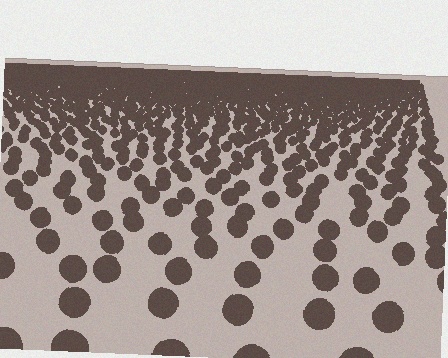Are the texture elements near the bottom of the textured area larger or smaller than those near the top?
Larger. Near the bottom, elements are closer to the viewer and appear at a bigger on-screen size.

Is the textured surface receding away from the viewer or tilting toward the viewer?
The surface is receding away from the viewer. Texture elements get smaller and denser toward the top.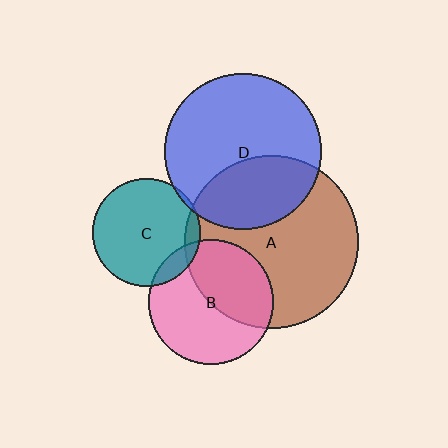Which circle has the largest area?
Circle A (brown).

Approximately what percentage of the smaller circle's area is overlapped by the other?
Approximately 10%.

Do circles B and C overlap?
Yes.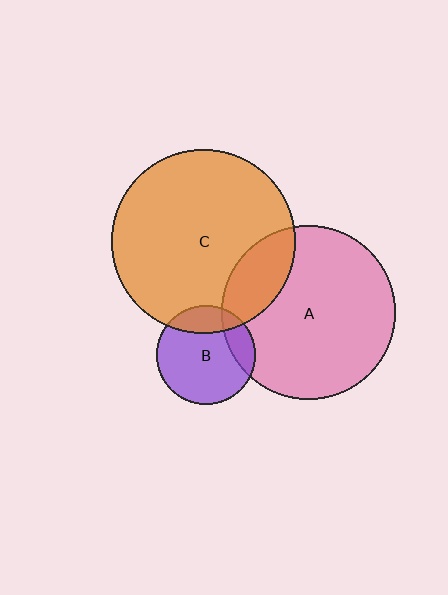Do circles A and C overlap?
Yes.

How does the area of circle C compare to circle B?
Approximately 3.4 times.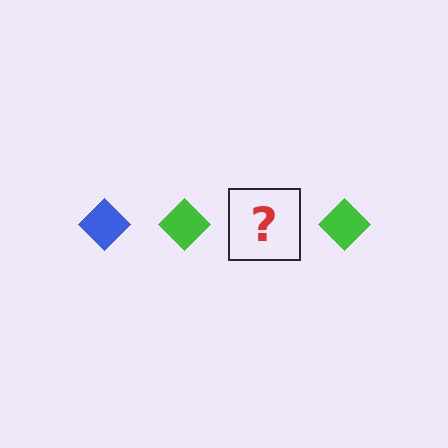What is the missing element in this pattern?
The missing element is a blue diamond.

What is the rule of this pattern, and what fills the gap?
The rule is that the pattern cycles through blue, green diamonds. The gap should be filled with a blue diamond.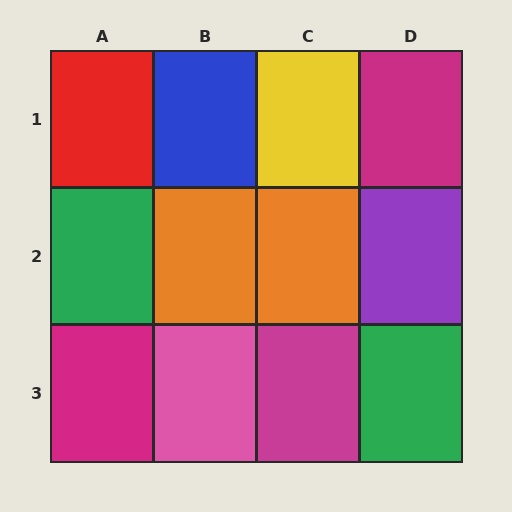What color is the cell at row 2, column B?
Orange.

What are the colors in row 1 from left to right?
Red, blue, yellow, magenta.